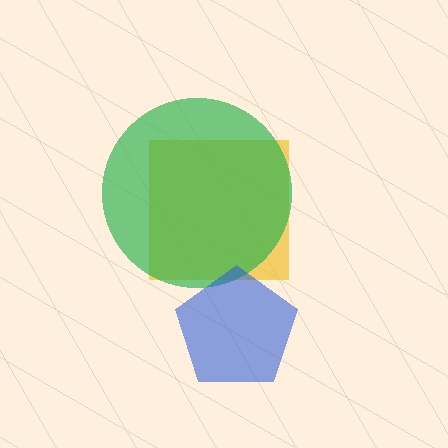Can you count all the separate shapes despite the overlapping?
Yes, there are 3 separate shapes.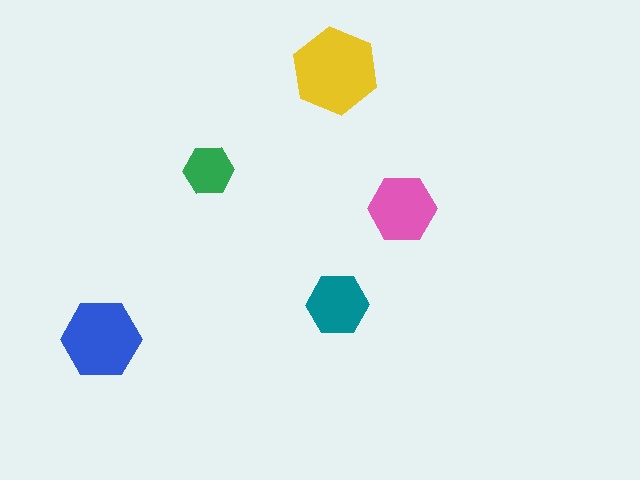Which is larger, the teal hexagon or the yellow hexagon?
The yellow one.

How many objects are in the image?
There are 5 objects in the image.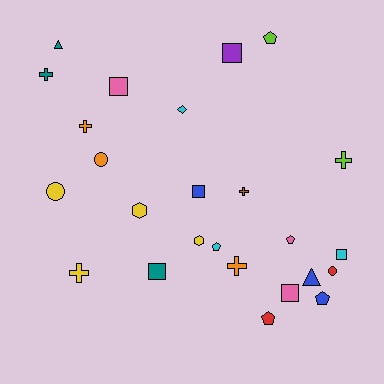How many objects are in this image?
There are 25 objects.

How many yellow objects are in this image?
There are 4 yellow objects.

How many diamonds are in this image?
There is 1 diamond.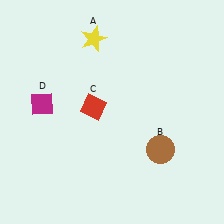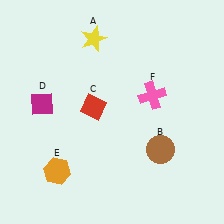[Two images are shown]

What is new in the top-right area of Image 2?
A pink cross (F) was added in the top-right area of Image 2.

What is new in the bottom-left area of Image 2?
An orange hexagon (E) was added in the bottom-left area of Image 2.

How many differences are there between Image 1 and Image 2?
There are 2 differences between the two images.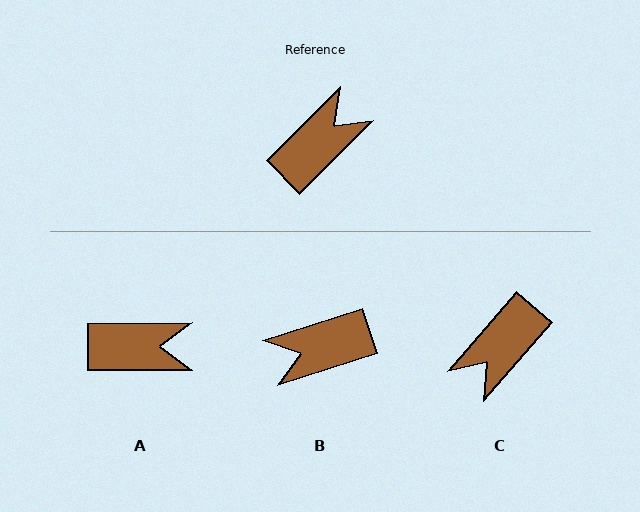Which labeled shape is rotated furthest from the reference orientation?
C, about 175 degrees away.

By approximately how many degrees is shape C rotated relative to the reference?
Approximately 175 degrees clockwise.